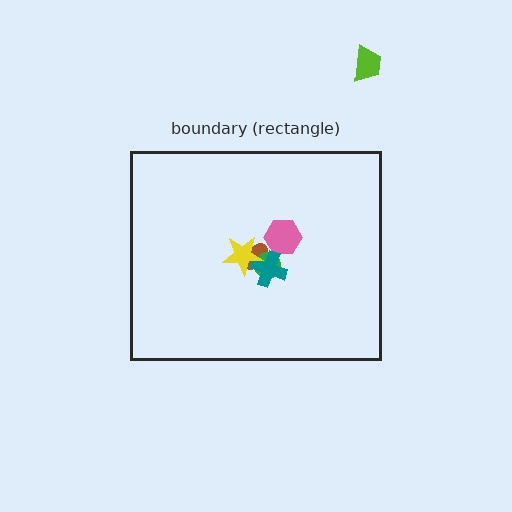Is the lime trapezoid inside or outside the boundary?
Outside.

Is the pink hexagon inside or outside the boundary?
Inside.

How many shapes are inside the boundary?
5 inside, 1 outside.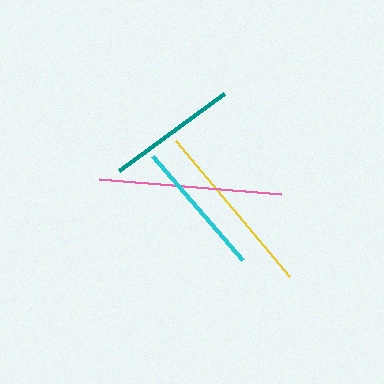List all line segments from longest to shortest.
From longest to shortest: pink, yellow, cyan, teal.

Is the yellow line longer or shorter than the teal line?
The yellow line is longer than the teal line.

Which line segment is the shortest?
The teal line is the shortest at approximately 131 pixels.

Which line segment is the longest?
The pink line is the longest at approximately 183 pixels.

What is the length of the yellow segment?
The yellow segment is approximately 178 pixels long.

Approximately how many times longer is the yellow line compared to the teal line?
The yellow line is approximately 1.4 times the length of the teal line.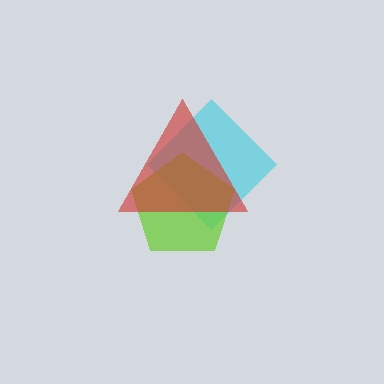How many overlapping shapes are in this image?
There are 3 overlapping shapes in the image.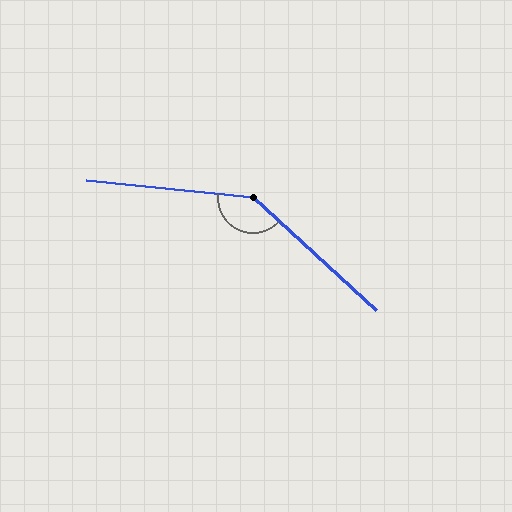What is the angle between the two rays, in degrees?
Approximately 144 degrees.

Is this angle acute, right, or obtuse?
It is obtuse.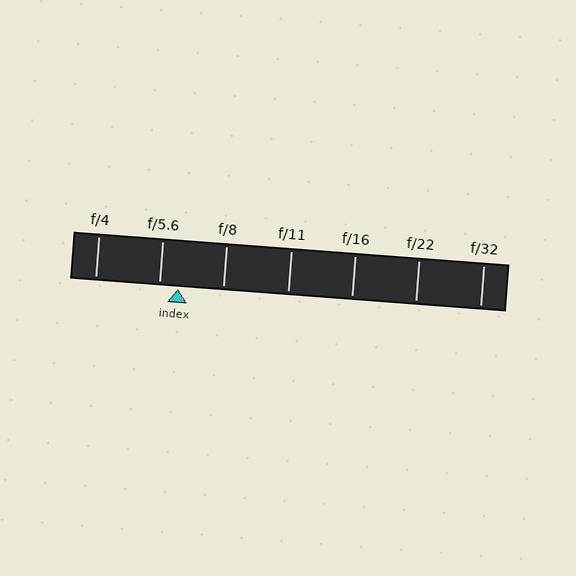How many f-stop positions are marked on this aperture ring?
There are 7 f-stop positions marked.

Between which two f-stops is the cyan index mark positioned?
The index mark is between f/5.6 and f/8.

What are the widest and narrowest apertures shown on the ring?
The widest aperture shown is f/4 and the narrowest is f/32.